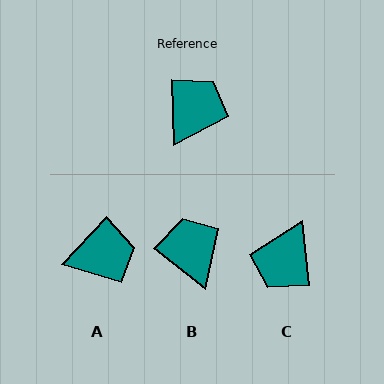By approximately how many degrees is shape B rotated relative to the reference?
Approximately 50 degrees counter-clockwise.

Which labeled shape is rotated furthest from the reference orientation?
C, about 175 degrees away.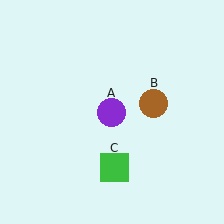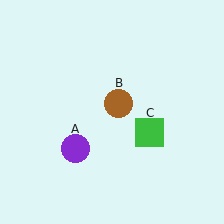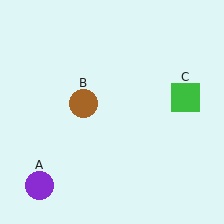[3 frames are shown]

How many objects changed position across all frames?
3 objects changed position: purple circle (object A), brown circle (object B), green square (object C).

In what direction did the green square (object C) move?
The green square (object C) moved up and to the right.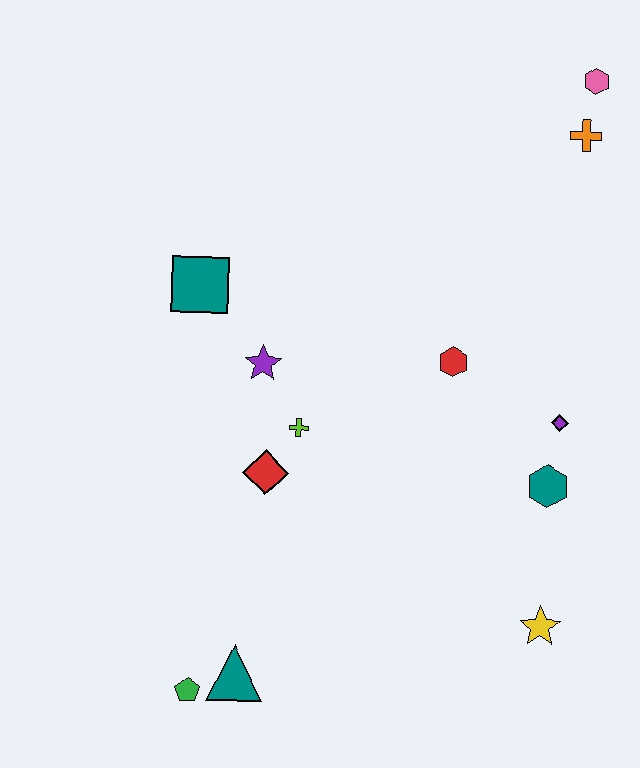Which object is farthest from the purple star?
The pink hexagon is farthest from the purple star.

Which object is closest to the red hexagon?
The purple diamond is closest to the red hexagon.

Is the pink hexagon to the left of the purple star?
No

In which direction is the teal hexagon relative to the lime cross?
The teal hexagon is to the right of the lime cross.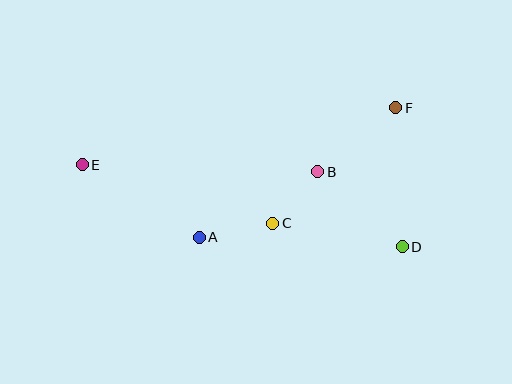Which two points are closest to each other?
Points B and C are closest to each other.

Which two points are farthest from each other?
Points D and E are farthest from each other.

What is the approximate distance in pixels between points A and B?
The distance between A and B is approximately 136 pixels.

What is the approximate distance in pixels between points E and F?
The distance between E and F is approximately 319 pixels.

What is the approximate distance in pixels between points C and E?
The distance between C and E is approximately 199 pixels.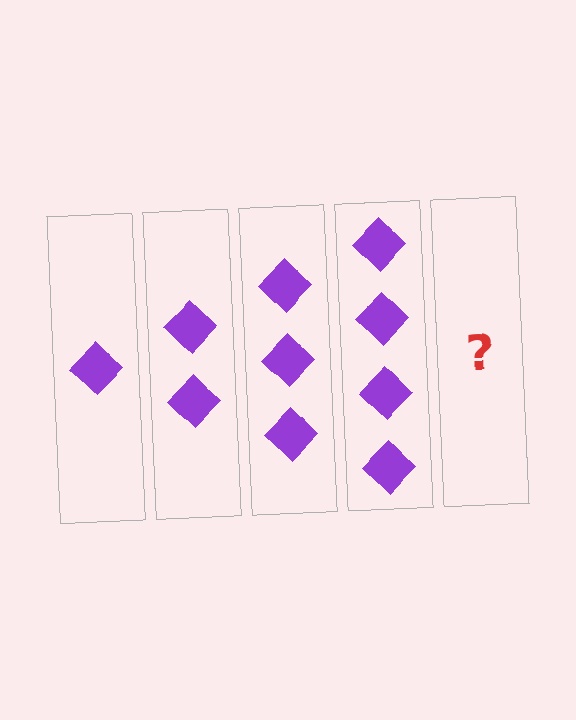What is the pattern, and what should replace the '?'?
The pattern is that each step adds one more diamond. The '?' should be 5 diamonds.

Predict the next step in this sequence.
The next step is 5 diamonds.